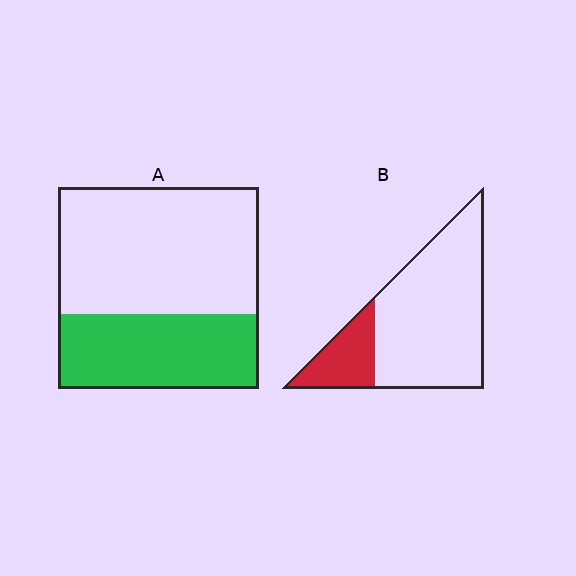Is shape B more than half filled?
No.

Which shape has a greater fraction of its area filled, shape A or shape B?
Shape A.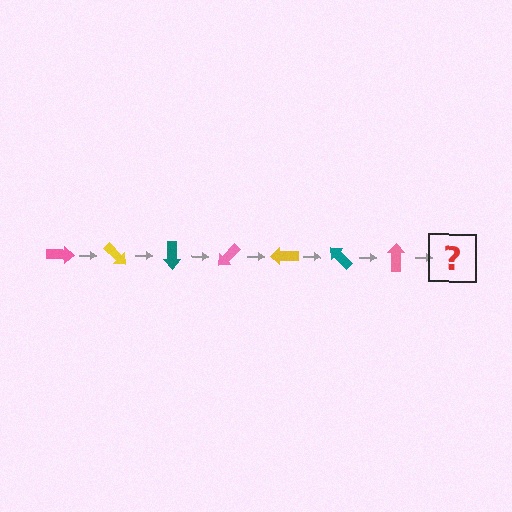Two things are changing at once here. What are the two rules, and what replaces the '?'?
The two rules are that it rotates 45 degrees each step and the color cycles through pink, yellow, and teal. The '?' should be a yellow arrow, rotated 315 degrees from the start.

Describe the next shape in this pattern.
It should be a yellow arrow, rotated 315 degrees from the start.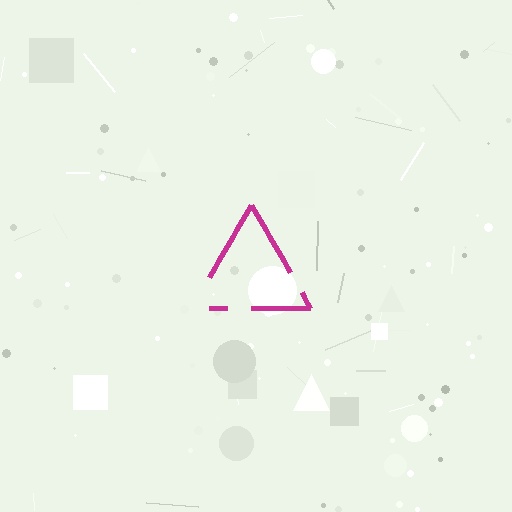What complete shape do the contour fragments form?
The contour fragments form a triangle.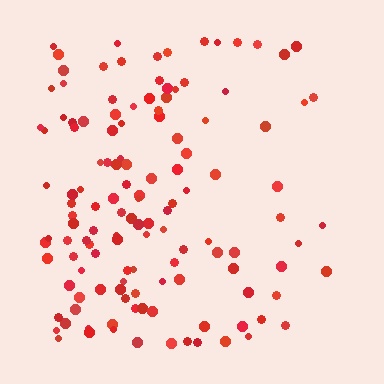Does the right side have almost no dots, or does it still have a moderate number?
Still a moderate number, just noticeably fewer than the left.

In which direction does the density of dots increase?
From right to left, with the left side densest.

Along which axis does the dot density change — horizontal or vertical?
Horizontal.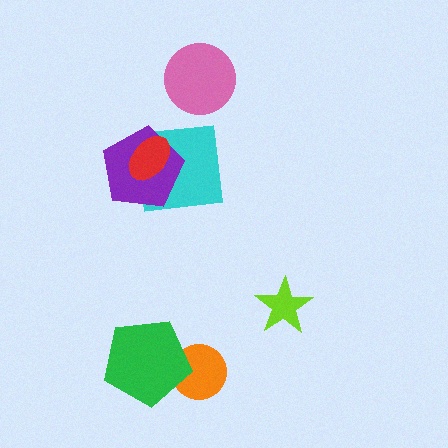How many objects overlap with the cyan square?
2 objects overlap with the cyan square.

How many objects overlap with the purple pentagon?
2 objects overlap with the purple pentagon.